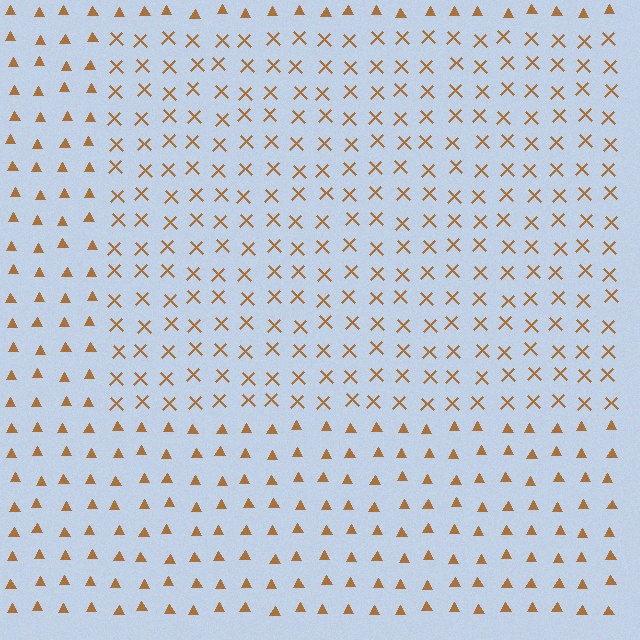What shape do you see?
I see a rectangle.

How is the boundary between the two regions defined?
The boundary is defined by a change in element shape: X marks inside vs. triangles outside. All elements share the same color and spacing.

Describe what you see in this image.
The image is filled with small brown elements arranged in a uniform grid. A rectangle-shaped region contains X marks, while the surrounding area contains triangles. The boundary is defined purely by the change in element shape.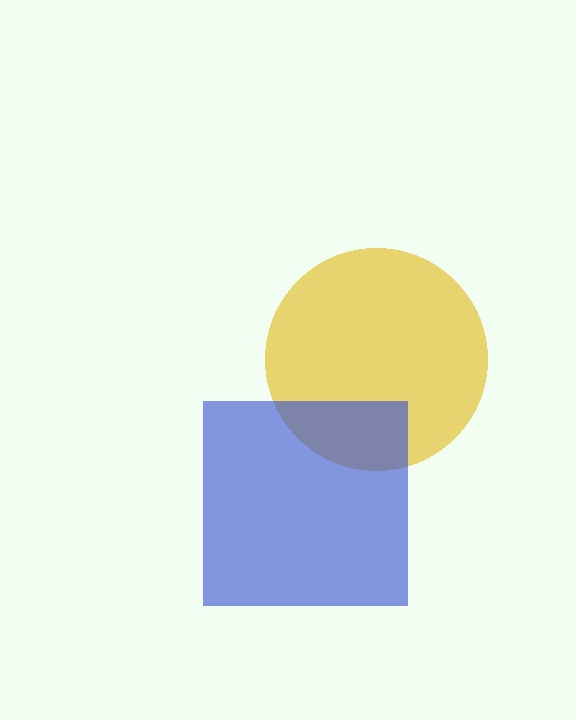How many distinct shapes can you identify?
There are 2 distinct shapes: a yellow circle, a blue square.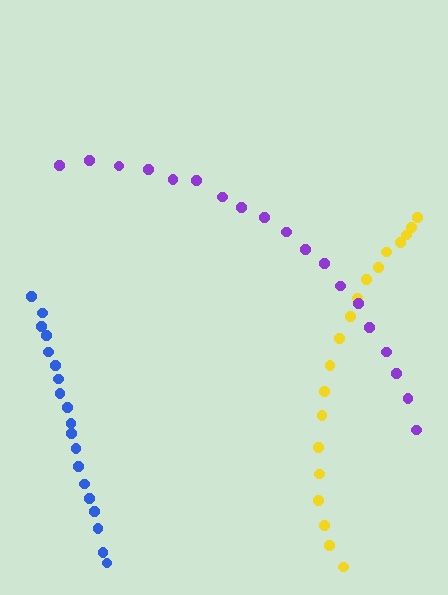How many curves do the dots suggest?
There are 3 distinct paths.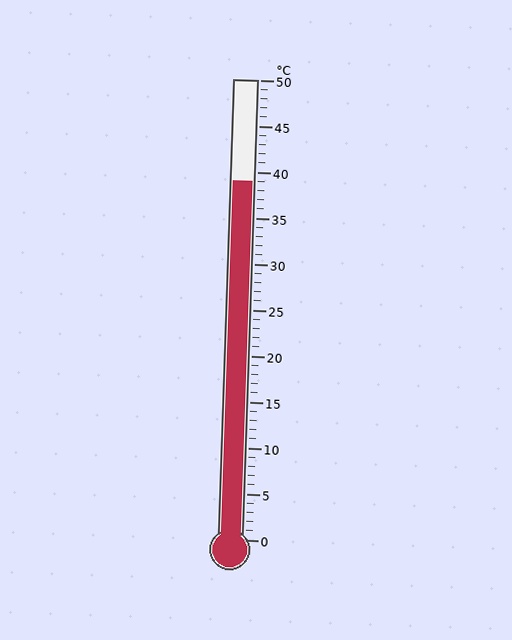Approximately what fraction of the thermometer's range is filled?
The thermometer is filled to approximately 80% of its range.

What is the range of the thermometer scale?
The thermometer scale ranges from 0°C to 50°C.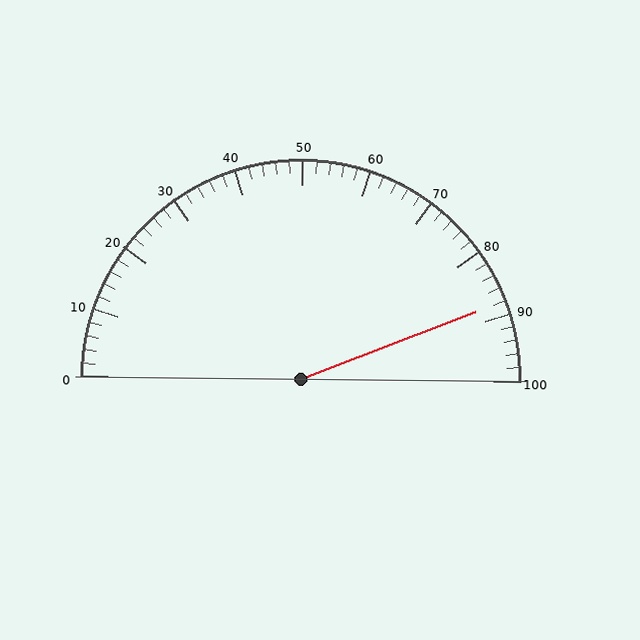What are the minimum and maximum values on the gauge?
The gauge ranges from 0 to 100.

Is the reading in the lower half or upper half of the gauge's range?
The reading is in the upper half of the range (0 to 100).